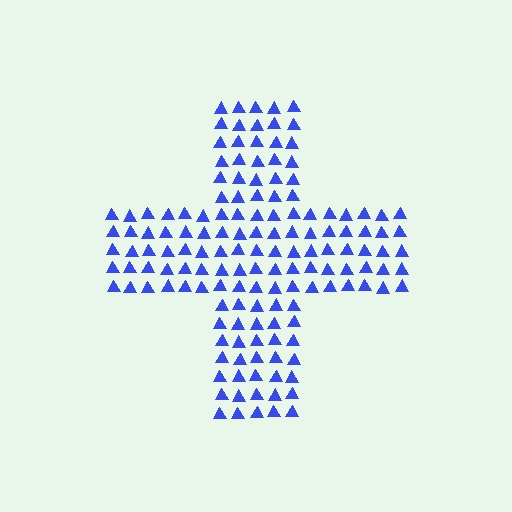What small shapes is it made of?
It is made of small triangles.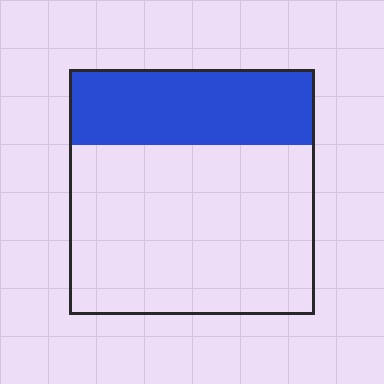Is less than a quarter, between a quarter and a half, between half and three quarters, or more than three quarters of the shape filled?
Between a quarter and a half.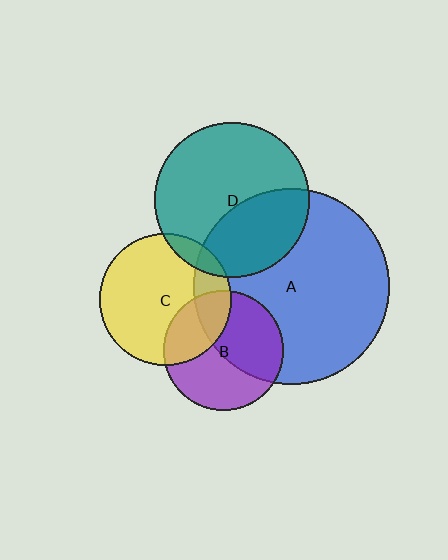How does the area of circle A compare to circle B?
Approximately 2.7 times.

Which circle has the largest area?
Circle A (blue).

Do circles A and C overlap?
Yes.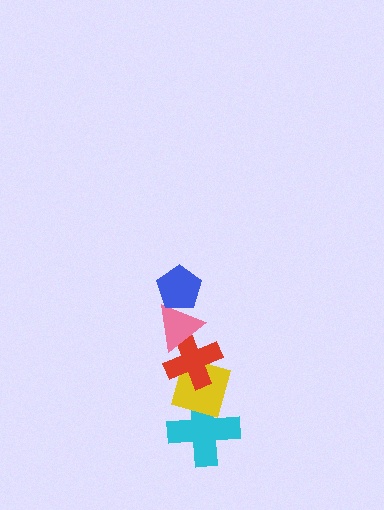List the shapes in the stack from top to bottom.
From top to bottom: the blue pentagon, the pink triangle, the red cross, the yellow diamond, the cyan cross.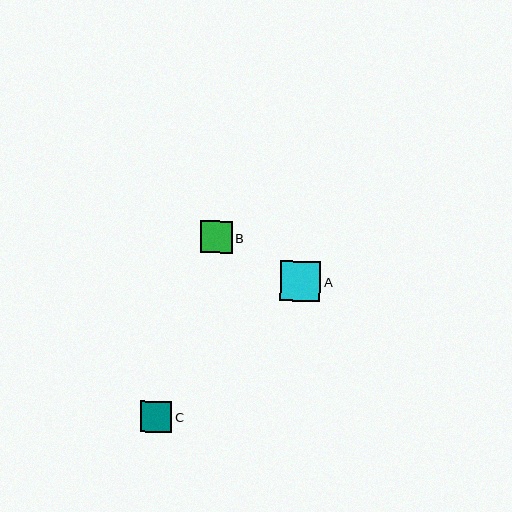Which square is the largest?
Square A is the largest with a size of approximately 40 pixels.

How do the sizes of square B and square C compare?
Square B and square C are approximately the same size.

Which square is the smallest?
Square C is the smallest with a size of approximately 31 pixels.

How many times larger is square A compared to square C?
Square A is approximately 1.3 times the size of square C.